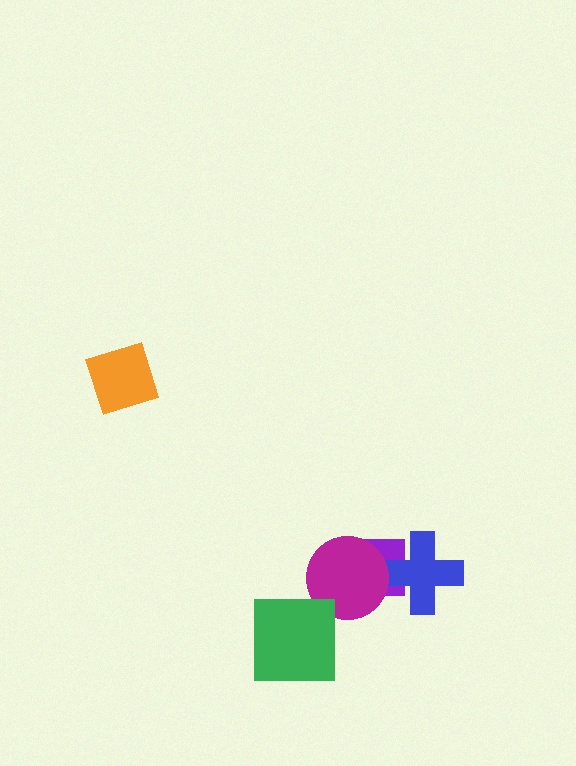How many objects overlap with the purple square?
2 objects overlap with the purple square.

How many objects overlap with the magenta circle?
1 object overlaps with the magenta circle.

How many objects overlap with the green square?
0 objects overlap with the green square.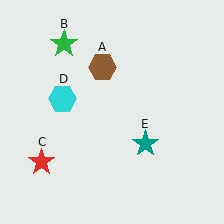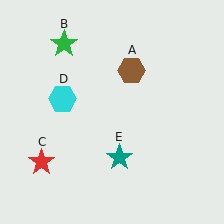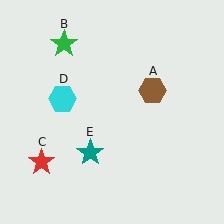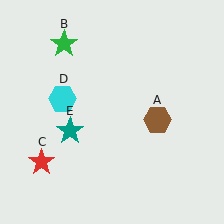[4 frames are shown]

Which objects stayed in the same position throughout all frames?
Green star (object B) and red star (object C) and cyan hexagon (object D) remained stationary.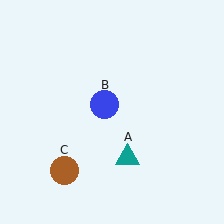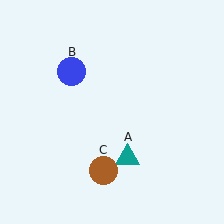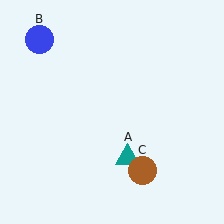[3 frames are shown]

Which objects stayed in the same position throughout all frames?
Teal triangle (object A) remained stationary.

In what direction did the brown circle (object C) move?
The brown circle (object C) moved right.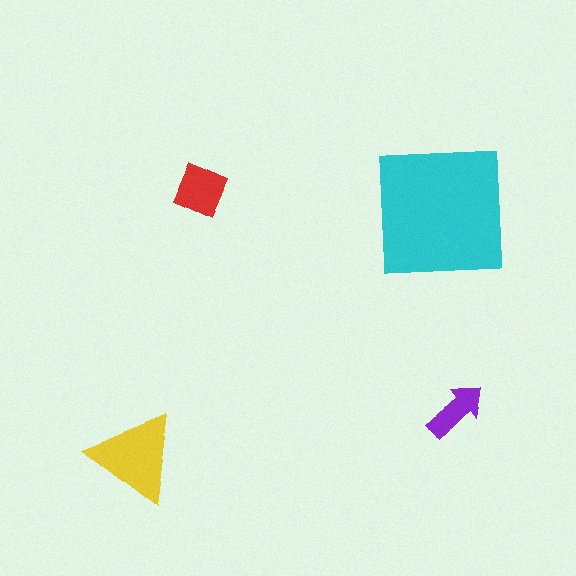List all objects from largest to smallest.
The cyan square, the yellow triangle, the red diamond, the purple arrow.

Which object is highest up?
The red diamond is topmost.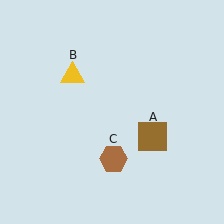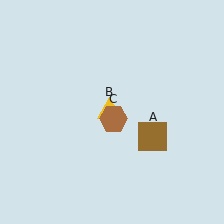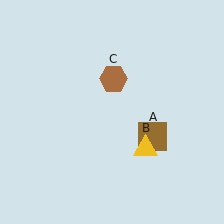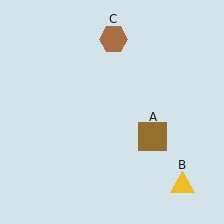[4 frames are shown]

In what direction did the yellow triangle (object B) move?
The yellow triangle (object B) moved down and to the right.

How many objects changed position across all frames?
2 objects changed position: yellow triangle (object B), brown hexagon (object C).